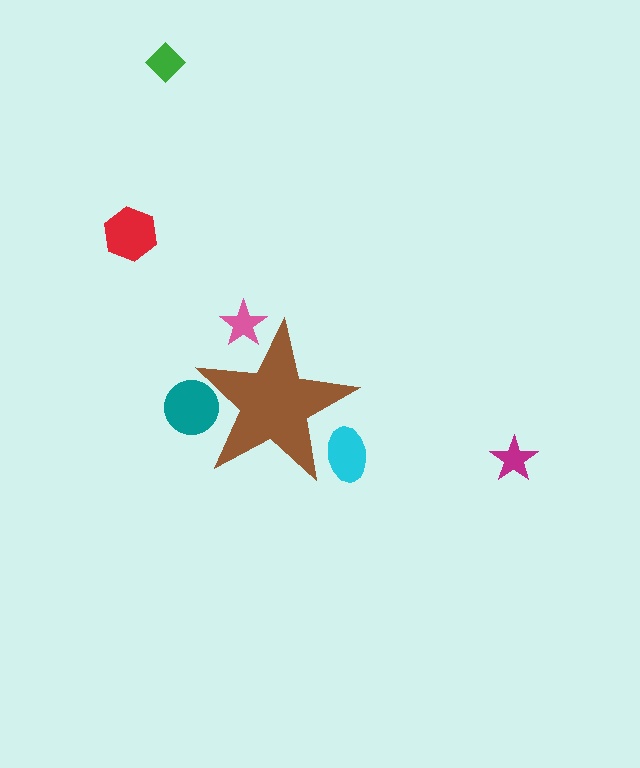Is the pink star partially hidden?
Yes, the pink star is partially hidden behind the brown star.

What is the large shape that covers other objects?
A brown star.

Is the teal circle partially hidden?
Yes, the teal circle is partially hidden behind the brown star.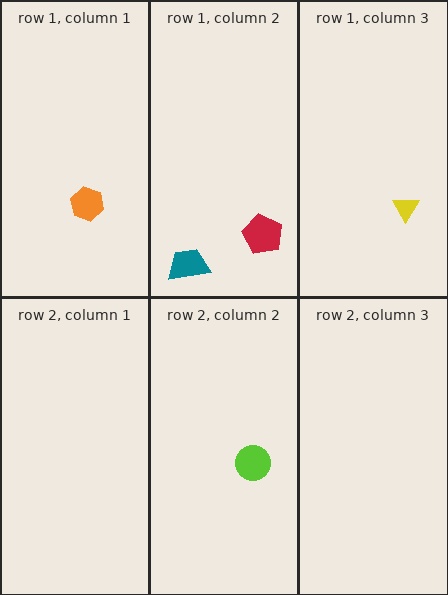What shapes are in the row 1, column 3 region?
The yellow triangle.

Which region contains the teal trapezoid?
The row 1, column 2 region.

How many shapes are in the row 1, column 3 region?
1.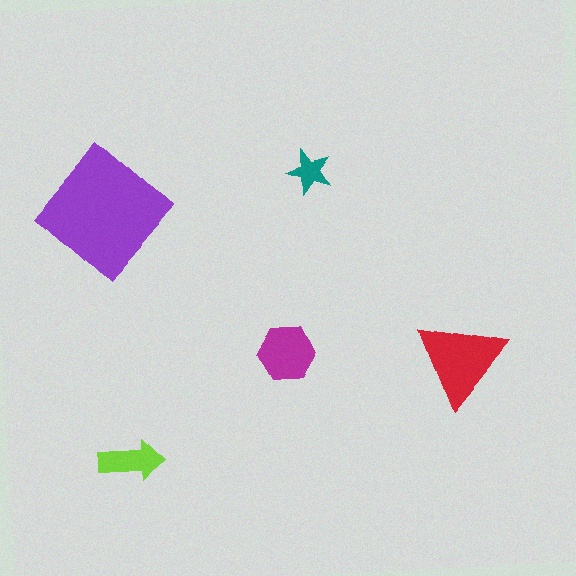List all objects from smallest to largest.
The teal star, the lime arrow, the magenta hexagon, the red triangle, the purple diamond.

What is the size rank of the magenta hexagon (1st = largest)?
3rd.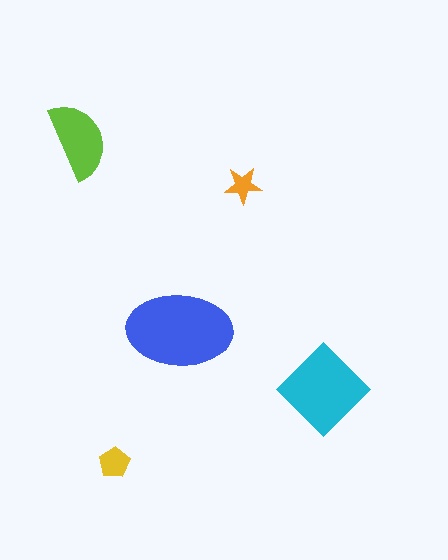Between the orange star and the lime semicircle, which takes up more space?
The lime semicircle.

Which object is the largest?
The blue ellipse.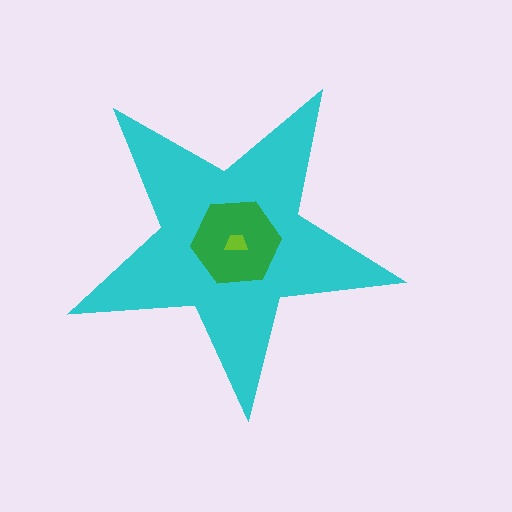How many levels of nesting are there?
3.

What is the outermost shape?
The cyan star.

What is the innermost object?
The lime trapezoid.